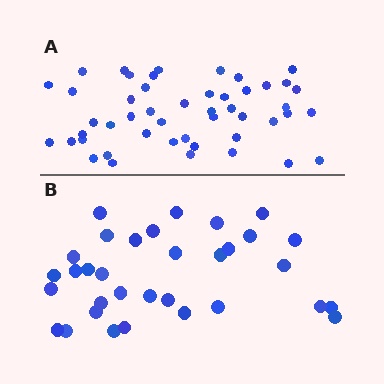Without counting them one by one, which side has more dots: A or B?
Region A (the top region) has more dots.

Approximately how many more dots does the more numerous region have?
Region A has approximately 15 more dots than region B.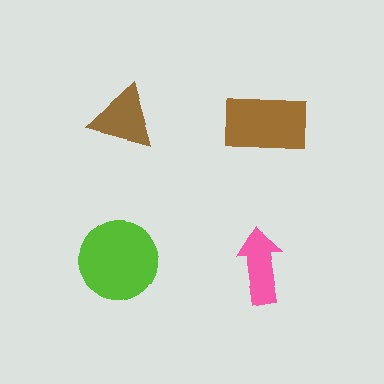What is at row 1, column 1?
A brown triangle.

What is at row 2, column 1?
A lime circle.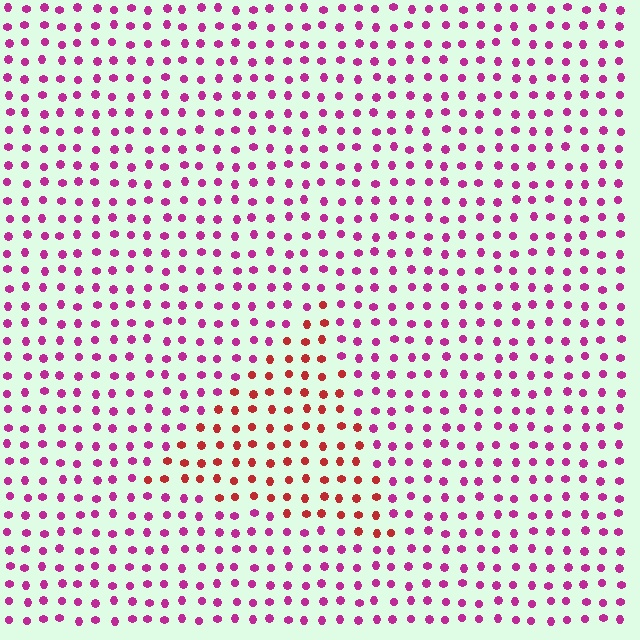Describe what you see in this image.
The image is filled with small magenta elements in a uniform arrangement. A triangle-shaped region is visible where the elements are tinted to a slightly different hue, forming a subtle color boundary.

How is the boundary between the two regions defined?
The boundary is defined purely by a slight shift in hue (about 42 degrees). Spacing, size, and orientation are identical on both sides.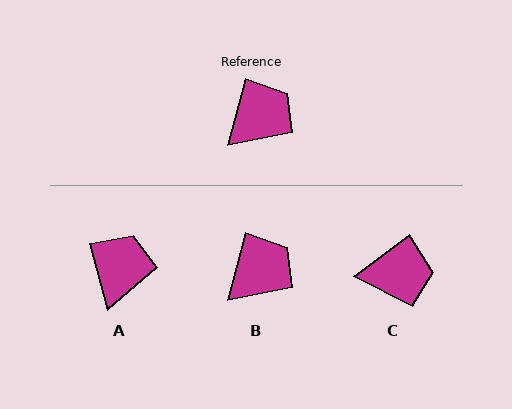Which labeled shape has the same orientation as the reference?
B.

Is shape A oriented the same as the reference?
No, it is off by about 30 degrees.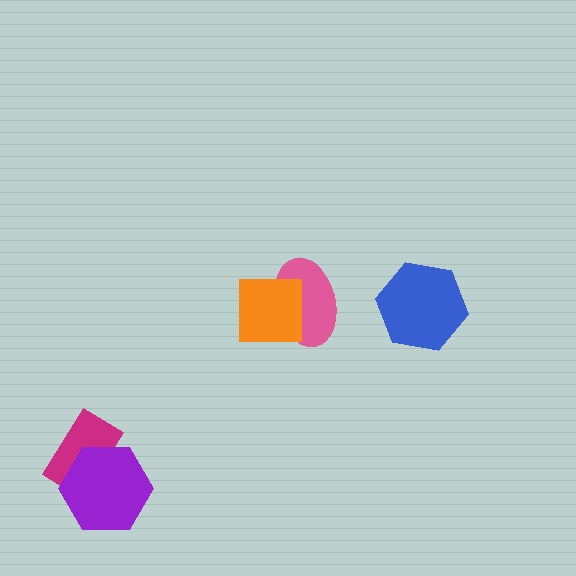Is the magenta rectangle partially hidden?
Yes, it is partially covered by another shape.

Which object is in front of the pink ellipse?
The orange square is in front of the pink ellipse.